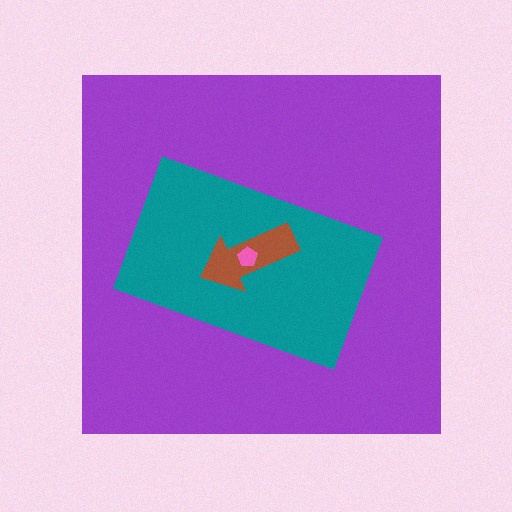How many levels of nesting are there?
4.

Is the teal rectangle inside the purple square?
Yes.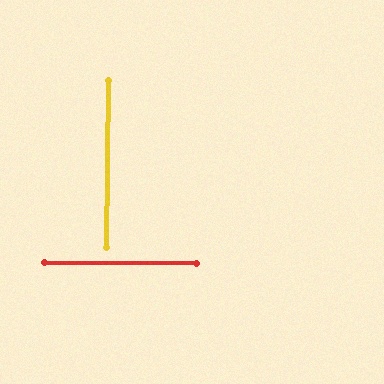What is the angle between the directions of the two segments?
Approximately 90 degrees.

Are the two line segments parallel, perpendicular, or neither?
Perpendicular — they meet at approximately 90°.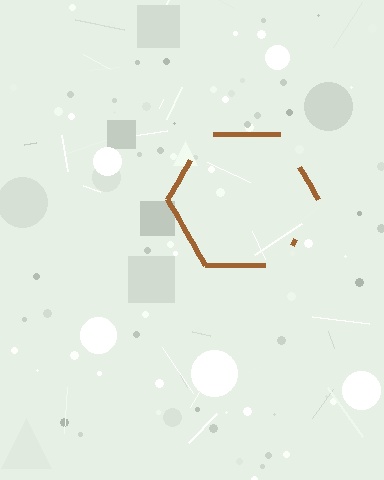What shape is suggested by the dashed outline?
The dashed outline suggests a hexagon.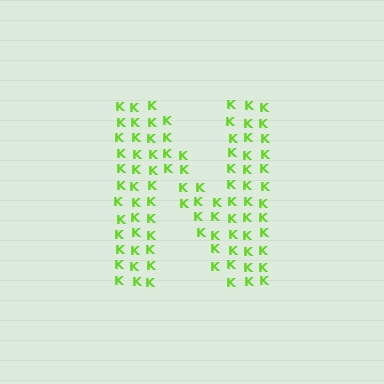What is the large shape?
The large shape is the letter N.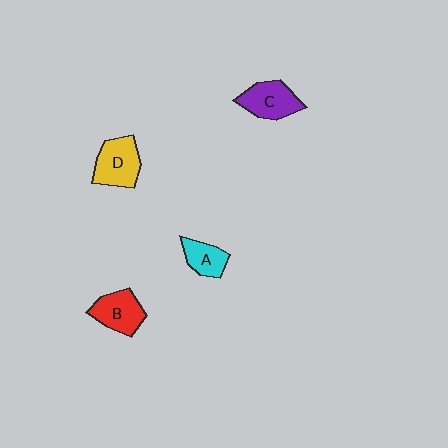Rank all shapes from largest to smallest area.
From largest to smallest: D (yellow), C (purple), B (red), A (cyan).